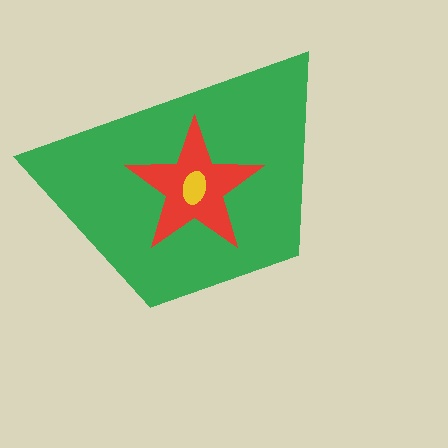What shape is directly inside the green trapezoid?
The red star.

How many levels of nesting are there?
3.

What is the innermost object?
The yellow ellipse.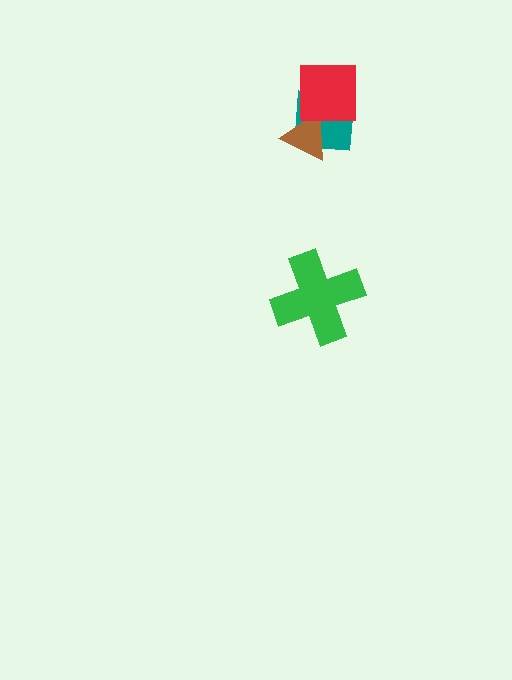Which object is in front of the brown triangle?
The red square is in front of the brown triangle.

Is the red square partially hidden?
No, no other shape covers it.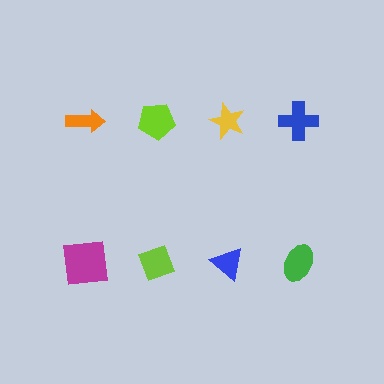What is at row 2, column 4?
A green ellipse.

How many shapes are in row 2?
4 shapes.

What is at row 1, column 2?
A lime pentagon.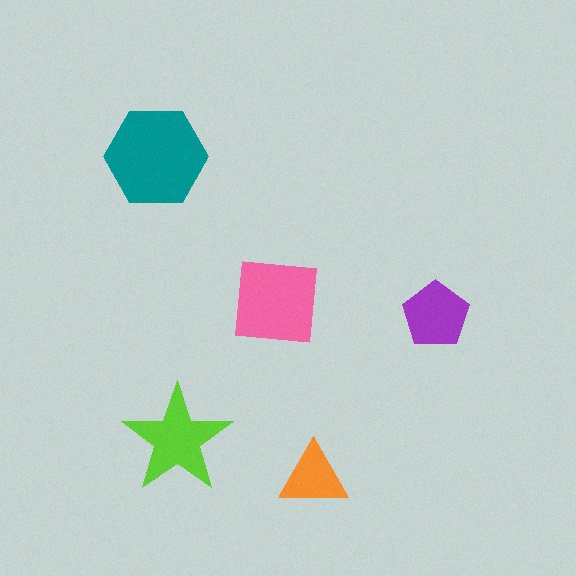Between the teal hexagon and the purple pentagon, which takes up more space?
The teal hexagon.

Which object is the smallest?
The orange triangle.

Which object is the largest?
The teal hexagon.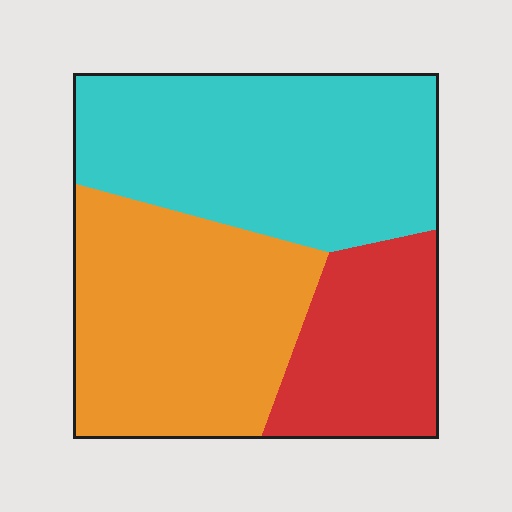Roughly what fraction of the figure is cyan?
Cyan takes up between a third and a half of the figure.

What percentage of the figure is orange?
Orange covers around 40% of the figure.